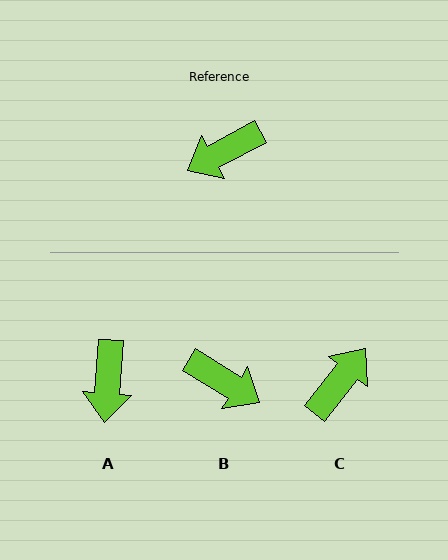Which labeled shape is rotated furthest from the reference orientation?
C, about 156 degrees away.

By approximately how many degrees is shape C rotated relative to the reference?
Approximately 156 degrees clockwise.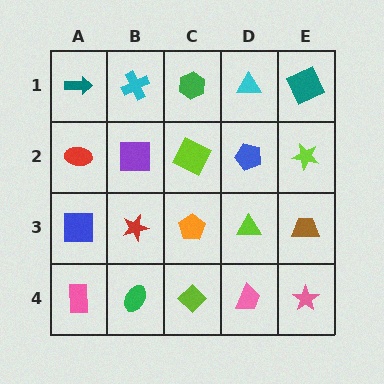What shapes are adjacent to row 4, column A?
A blue square (row 3, column A), a green ellipse (row 4, column B).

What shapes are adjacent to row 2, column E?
A teal square (row 1, column E), a brown trapezoid (row 3, column E), a blue pentagon (row 2, column D).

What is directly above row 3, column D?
A blue pentagon.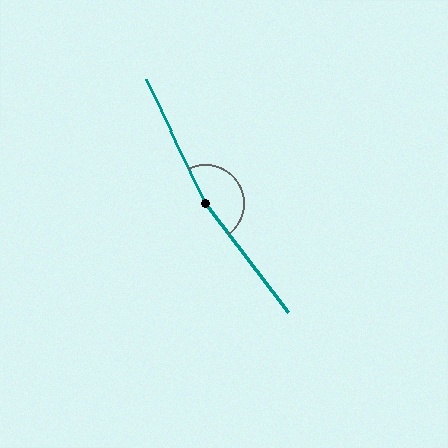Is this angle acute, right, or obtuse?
It is obtuse.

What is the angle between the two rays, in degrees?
Approximately 168 degrees.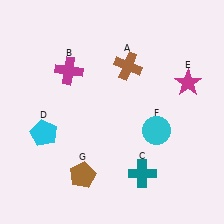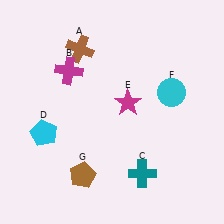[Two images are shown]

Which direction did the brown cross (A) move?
The brown cross (A) moved left.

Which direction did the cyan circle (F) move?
The cyan circle (F) moved up.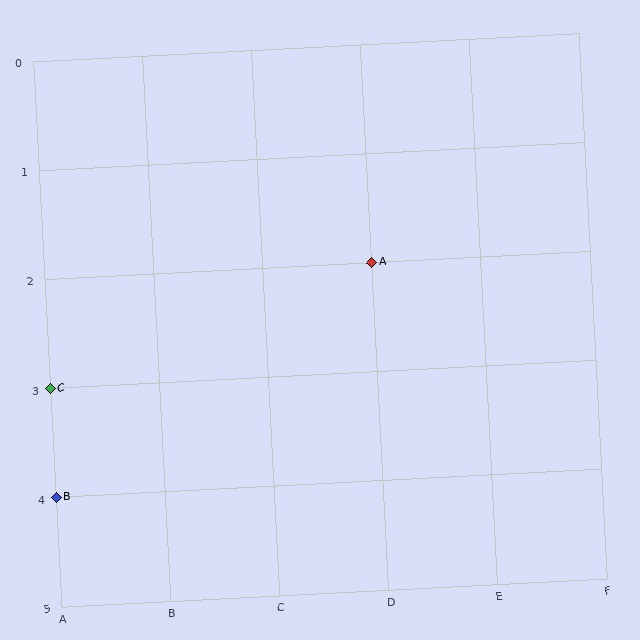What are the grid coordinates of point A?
Point A is at grid coordinates (D, 2).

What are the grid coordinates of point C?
Point C is at grid coordinates (A, 3).